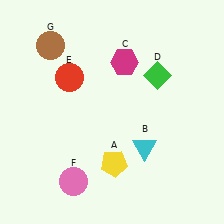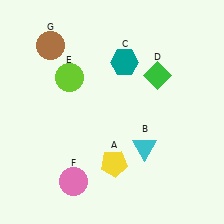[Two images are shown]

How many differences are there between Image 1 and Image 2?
There are 2 differences between the two images.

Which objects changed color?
C changed from magenta to teal. E changed from red to lime.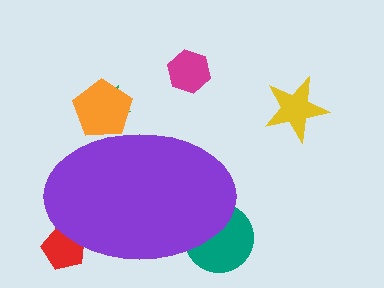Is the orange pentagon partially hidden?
Yes, the orange pentagon is partially hidden behind the purple ellipse.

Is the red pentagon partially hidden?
Yes, the red pentagon is partially hidden behind the purple ellipse.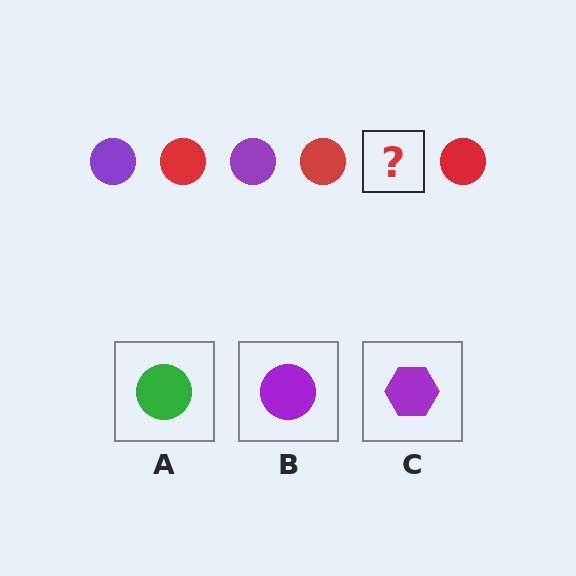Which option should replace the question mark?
Option B.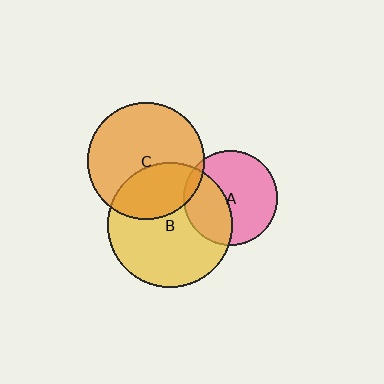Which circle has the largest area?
Circle B (yellow).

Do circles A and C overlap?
Yes.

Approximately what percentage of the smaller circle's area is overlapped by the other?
Approximately 5%.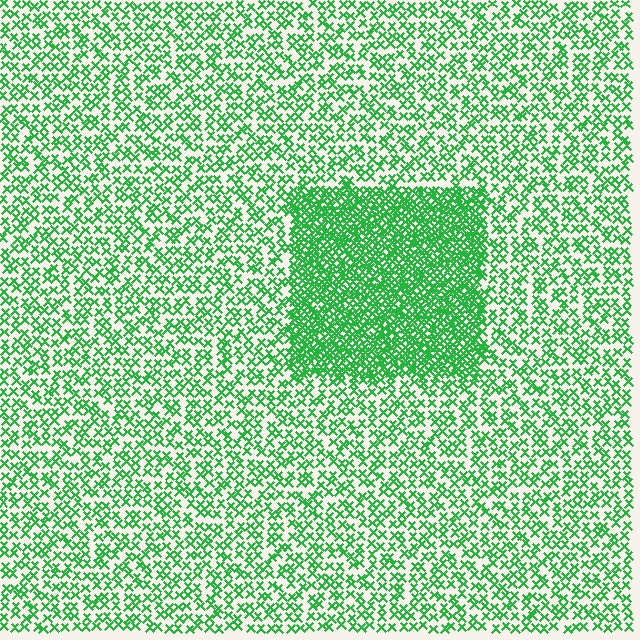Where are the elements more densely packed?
The elements are more densely packed inside the rectangle boundary.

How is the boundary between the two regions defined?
The boundary is defined by a change in element density (approximately 2.5x ratio). All elements are the same color, size, and shape.